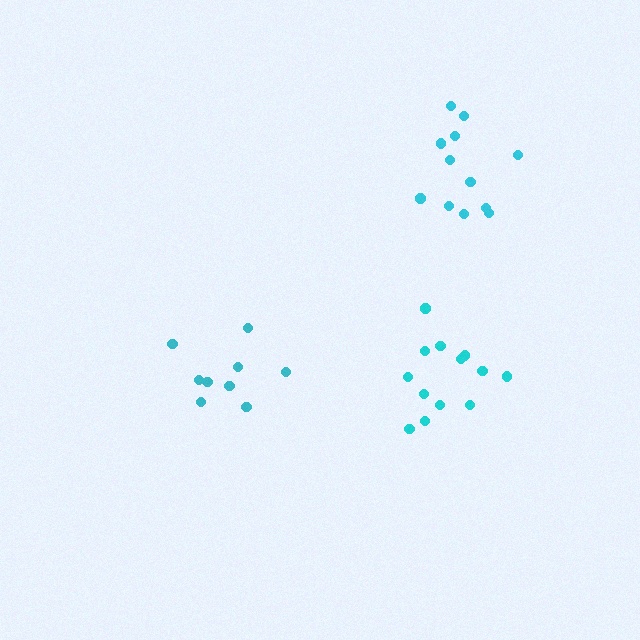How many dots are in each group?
Group 1: 9 dots, Group 2: 13 dots, Group 3: 12 dots (34 total).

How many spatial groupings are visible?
There are 3 spatial groupings.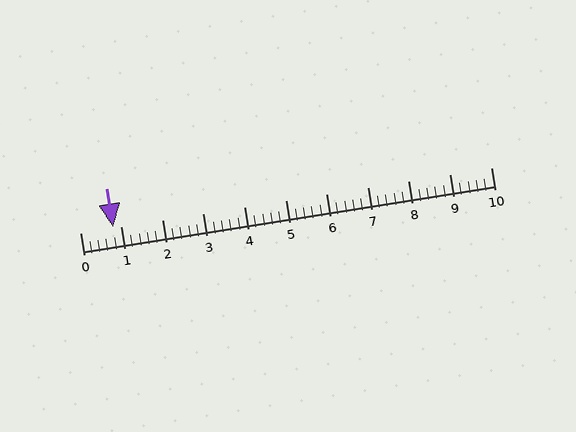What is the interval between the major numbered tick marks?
The major tick marks are spaced 1 units apart.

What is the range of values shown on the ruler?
The ruler shows values from 0 to 10.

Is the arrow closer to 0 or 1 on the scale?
The arrow is closer to 1.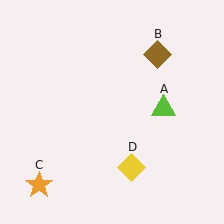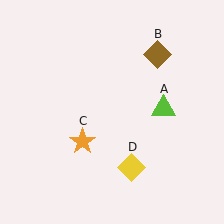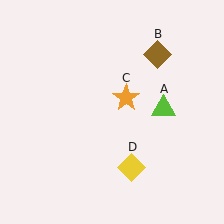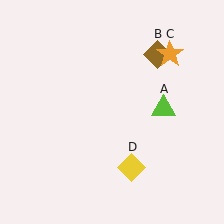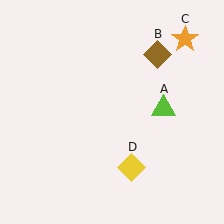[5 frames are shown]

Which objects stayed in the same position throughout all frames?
Lime triangle (object A) and brown diamond (object B) and yellow diamond (object D) remained stationary.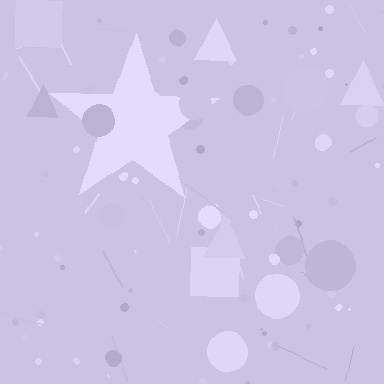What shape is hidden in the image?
A star is hidden in the image.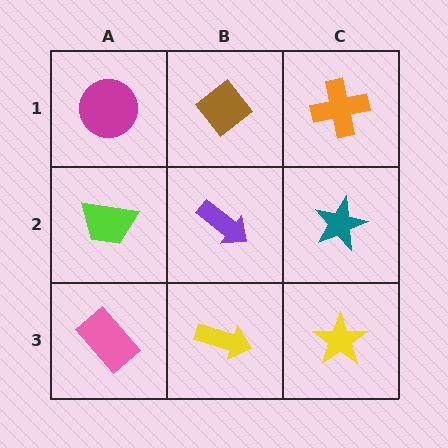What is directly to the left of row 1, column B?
A magenta circle.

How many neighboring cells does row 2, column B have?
4.